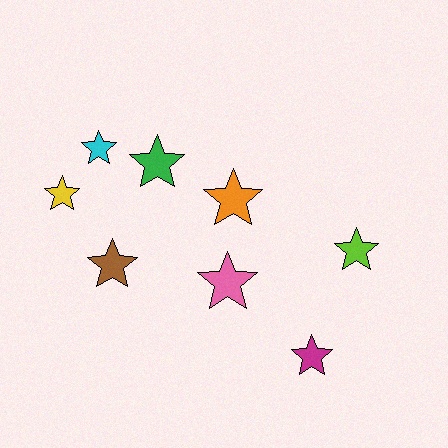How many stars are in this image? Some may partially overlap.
There are 8 stars.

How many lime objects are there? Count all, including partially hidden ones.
There is 1 lime object.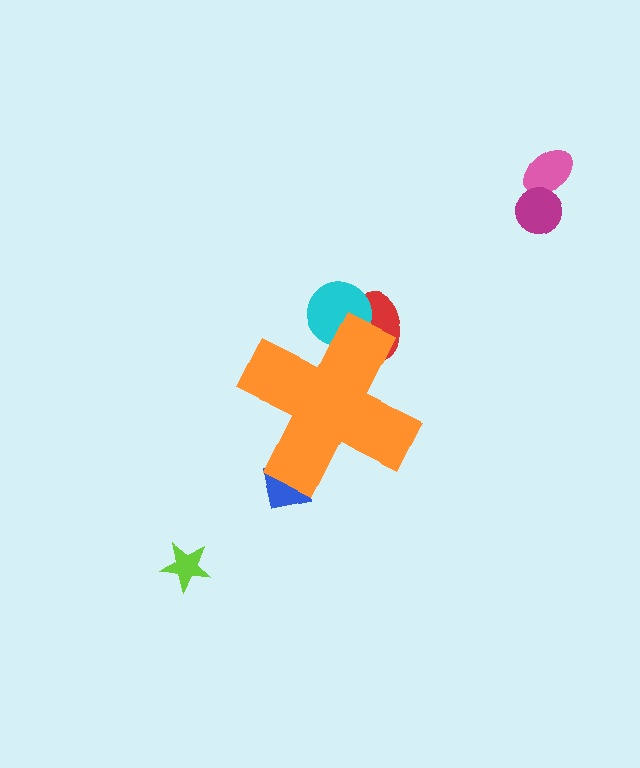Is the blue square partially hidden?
Yes, the blue square is partially hidden behind the orange cross.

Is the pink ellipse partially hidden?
No, the pink ellipse is fully visible.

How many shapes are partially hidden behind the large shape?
3 shapes are partially hidden.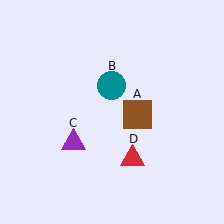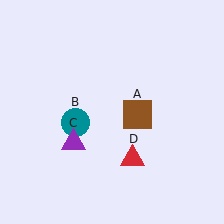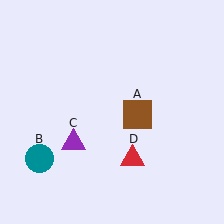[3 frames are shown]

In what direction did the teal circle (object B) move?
The teal circle (object B) moved down and to the left.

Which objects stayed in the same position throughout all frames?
Brown square (object A) and purple triangle (object C) and red triangle (object D) remained stationary.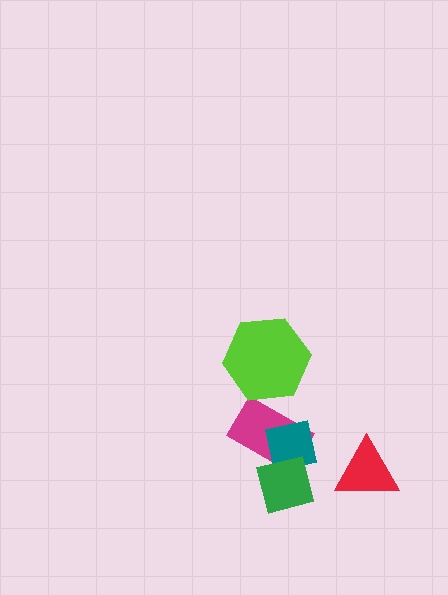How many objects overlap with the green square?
2 objects overlap with the green square.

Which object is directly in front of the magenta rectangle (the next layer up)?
The teal square is directly in front of the magenta rectangle.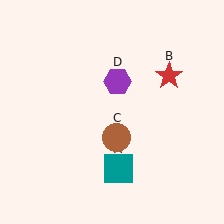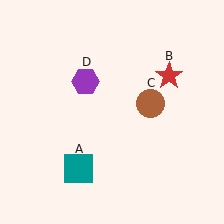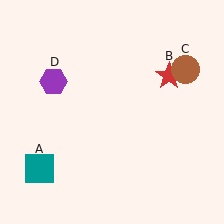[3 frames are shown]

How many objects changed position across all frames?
3 objects changed position: teal square (object A), brown circle (object C), purple hexagon (object D).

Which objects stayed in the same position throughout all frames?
Red star (object B) remained stationary.